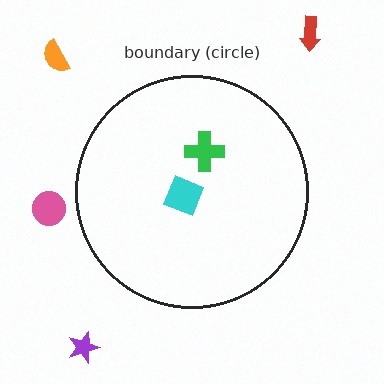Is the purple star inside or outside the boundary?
Outside.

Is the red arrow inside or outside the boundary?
Outside.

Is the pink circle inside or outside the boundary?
Outside.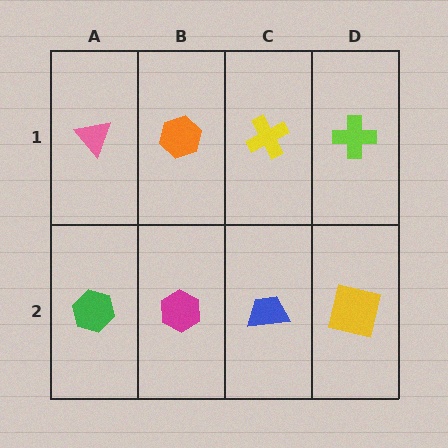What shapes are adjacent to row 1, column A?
A green hexagon (row 2, column A), an orange hexagon (row 1, column B).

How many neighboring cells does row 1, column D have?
2.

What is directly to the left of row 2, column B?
A green hexagon.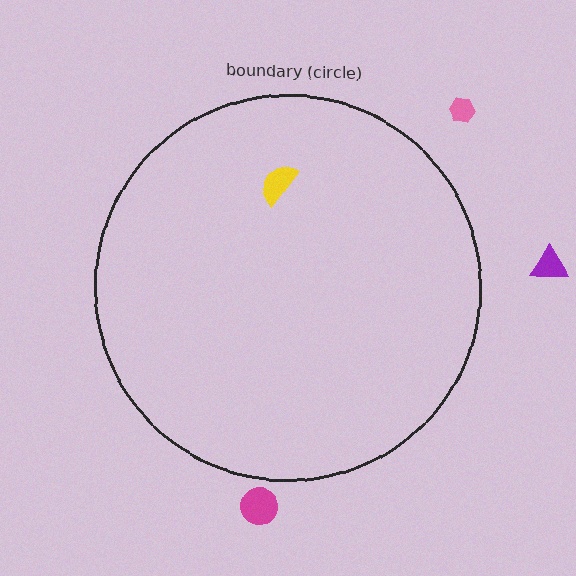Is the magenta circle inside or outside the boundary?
Outside.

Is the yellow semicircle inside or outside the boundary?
Inside.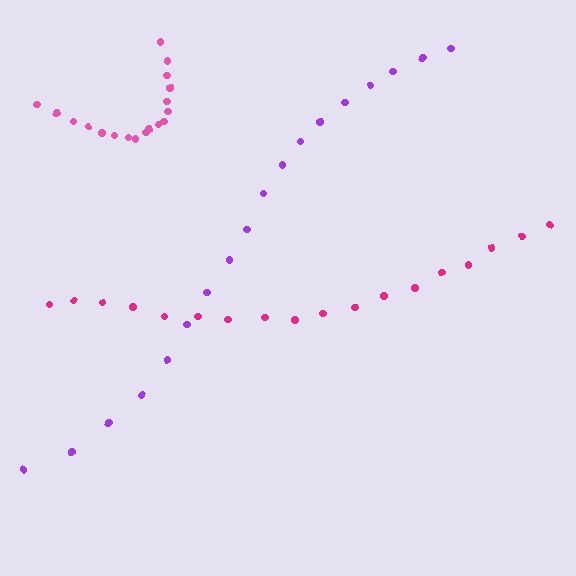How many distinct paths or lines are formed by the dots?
There are 3 distinct paths.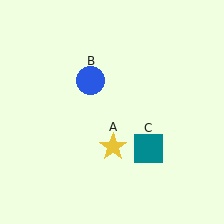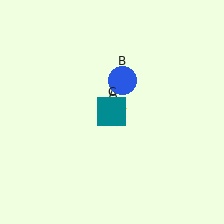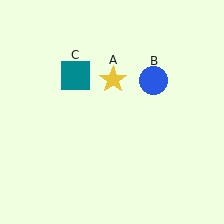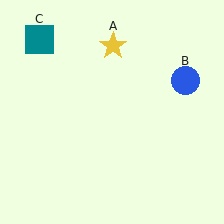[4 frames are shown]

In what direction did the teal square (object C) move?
The teal square (object C) moved up and to the left.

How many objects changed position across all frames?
3 objects changed position: yellow star (object A), blue circle (object B), teal square (object C).